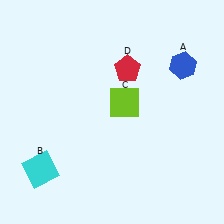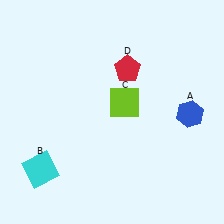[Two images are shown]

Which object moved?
The blue hexagon (A) moved down.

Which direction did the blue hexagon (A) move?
The blue hexagon (A) moved down.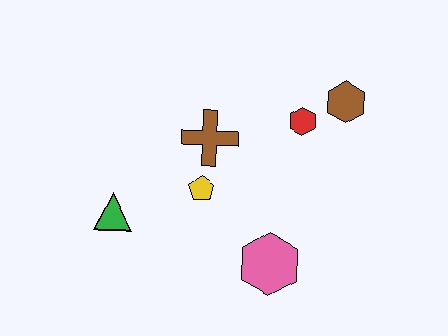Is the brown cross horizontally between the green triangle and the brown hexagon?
Yes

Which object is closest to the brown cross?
The yellow pentagon is closest to the brown cross.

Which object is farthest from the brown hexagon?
The green triangle is farthest from the brown hexagon.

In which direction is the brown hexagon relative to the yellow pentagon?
The brown hexagon is to the right of the yellow pentagon.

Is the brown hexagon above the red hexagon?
Yes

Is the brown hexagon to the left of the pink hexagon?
No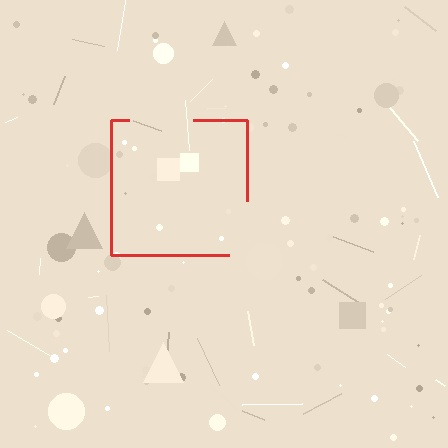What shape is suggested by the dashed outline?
The dashed outline suggests a square.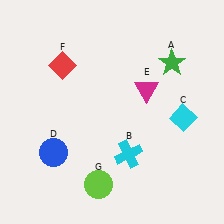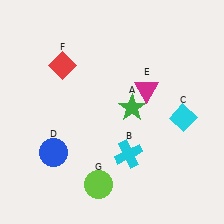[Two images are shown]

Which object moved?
The green star (A) moved down.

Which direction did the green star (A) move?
The green star (A) moved down.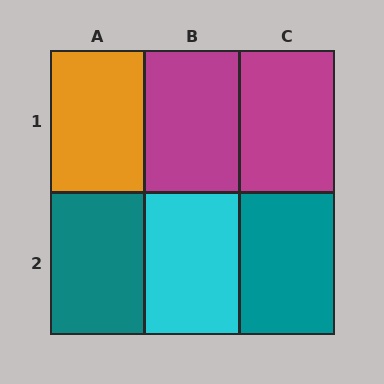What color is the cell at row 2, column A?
Teal.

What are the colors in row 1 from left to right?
Orange, magenta, magenta.